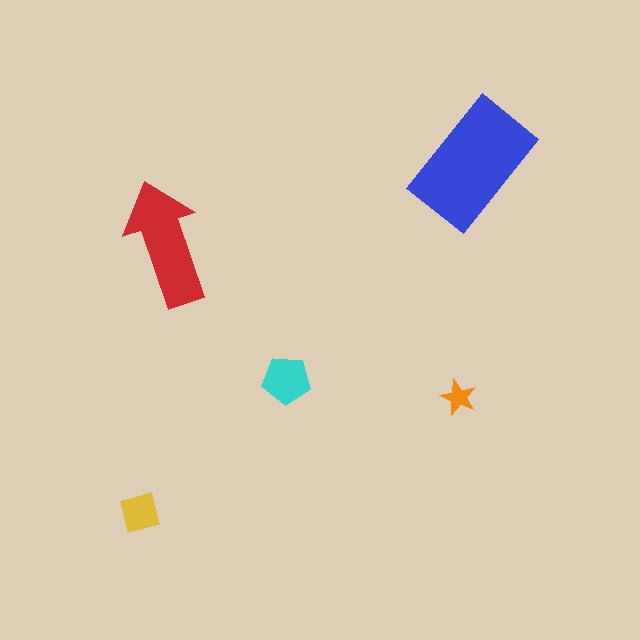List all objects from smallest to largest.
The orange star, the yellow diamond, the cyan pentagon, the red arrow, the blue rectangle.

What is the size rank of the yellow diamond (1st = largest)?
4th.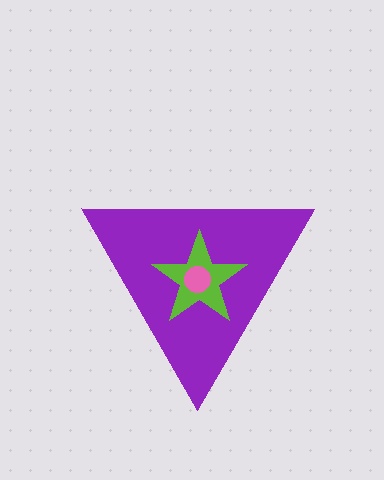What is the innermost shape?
The pink circle.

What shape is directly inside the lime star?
The pink circle.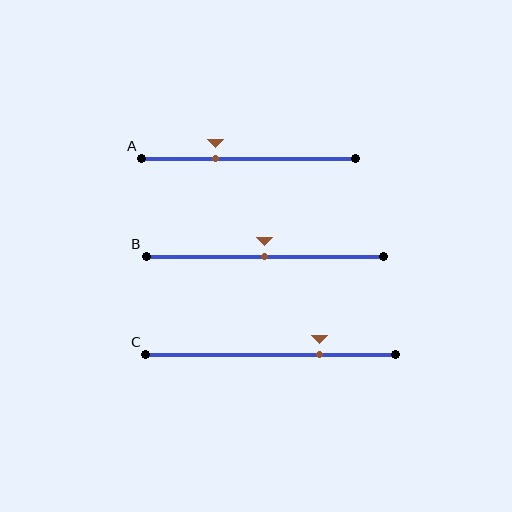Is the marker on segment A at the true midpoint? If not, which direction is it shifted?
No, the marker on segment A is shifted to the left by about 16% of the segment length.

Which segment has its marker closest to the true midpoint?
Segment B has its marker closest to the true midpoint.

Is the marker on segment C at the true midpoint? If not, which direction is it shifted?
No, the marker on segment C is shifted to the right by about 20% of the segment length.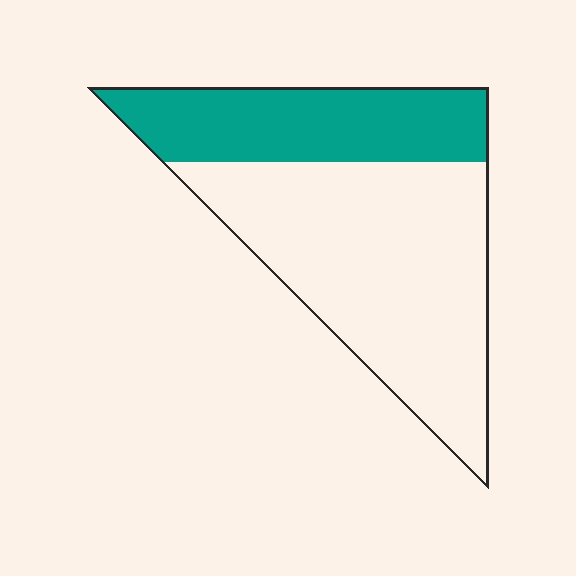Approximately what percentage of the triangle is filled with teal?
Approximately 35%.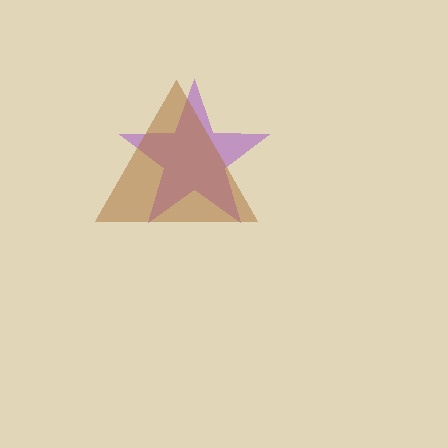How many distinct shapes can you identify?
There are 2 distinct shapes: a purple star, a brown triangle.